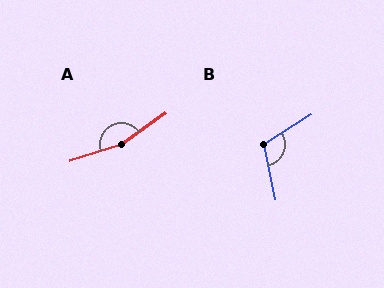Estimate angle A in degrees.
Approximately 163 degrees.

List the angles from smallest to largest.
B (111°), A (163°).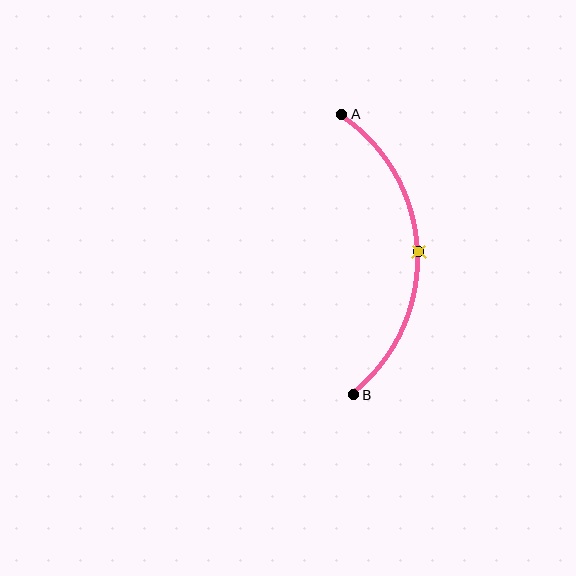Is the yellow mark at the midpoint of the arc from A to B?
Yes. The yellow mark lies on the arc at equal arc-length from both A and B — it is the arc midpoint.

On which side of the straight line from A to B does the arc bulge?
The arc bulges to the right of the straight line connecting A and B.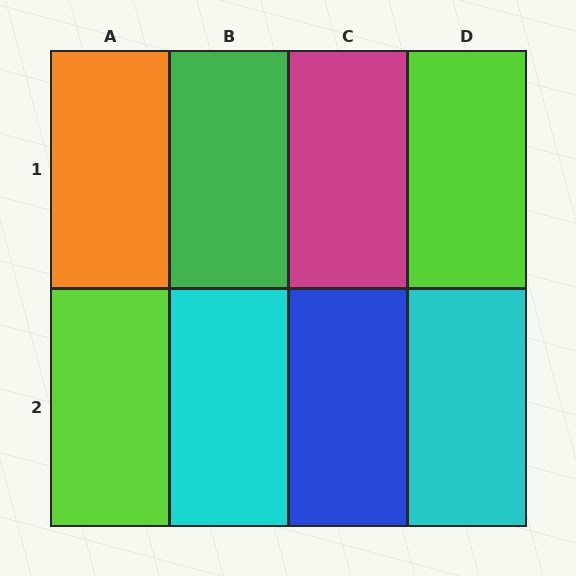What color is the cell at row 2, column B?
Cyan.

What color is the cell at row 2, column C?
Blue.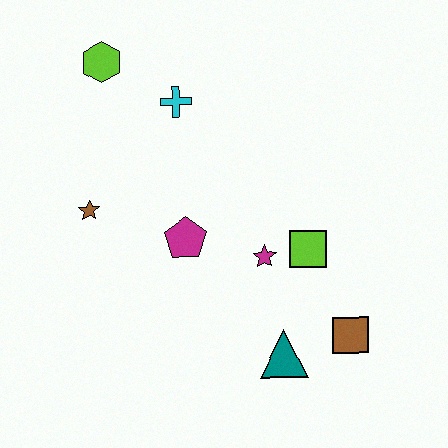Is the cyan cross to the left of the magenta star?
Yes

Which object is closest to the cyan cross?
The lime hexagon is closest to the cyan cross.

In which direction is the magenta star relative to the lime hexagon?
The magenta star is below the lime hexagon.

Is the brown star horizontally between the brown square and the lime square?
No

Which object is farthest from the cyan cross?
The brown square is farthest from the cyan cross.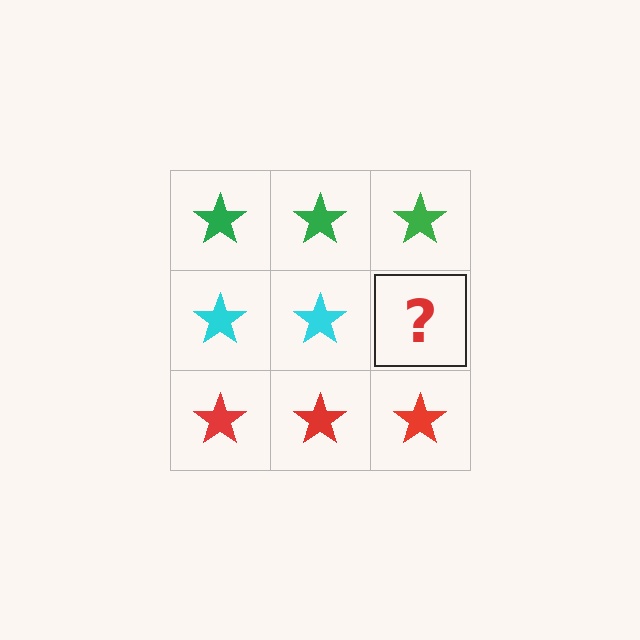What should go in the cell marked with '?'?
The missing cell should contain a cyan star.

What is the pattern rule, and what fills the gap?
The rule is that each row has a consistent color. The gap should be filled with a cyan star.